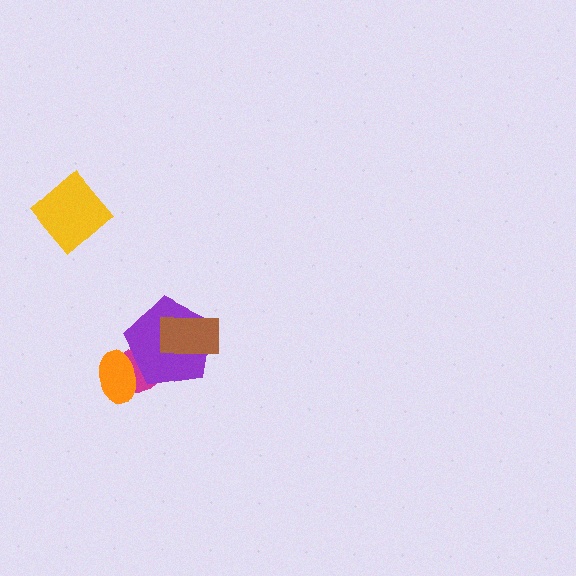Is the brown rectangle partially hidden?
No, no other shape covers it.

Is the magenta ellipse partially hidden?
Yes, it is partially covered by another shape.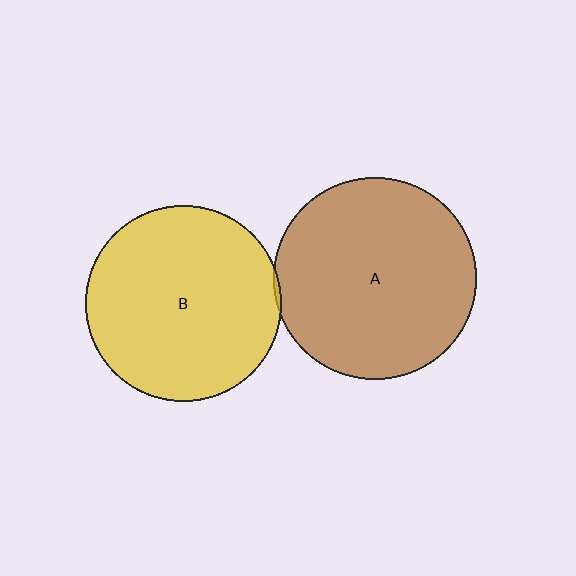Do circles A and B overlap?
Yes.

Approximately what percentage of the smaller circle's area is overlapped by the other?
Approximately 5%.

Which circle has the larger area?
Circle A (brown).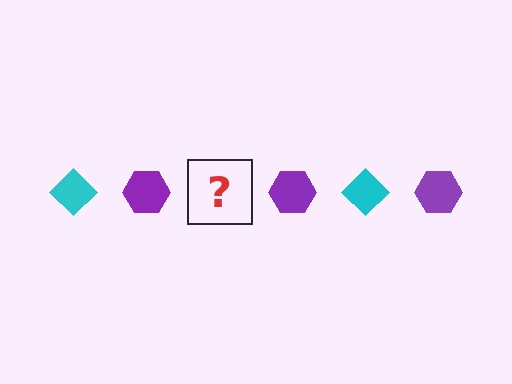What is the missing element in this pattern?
The missing element is a cyan diamond.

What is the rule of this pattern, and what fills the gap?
The rule is that the pattern alternates between cyan diamond and purple hexagon. The gap should be filled with a cyan diamond.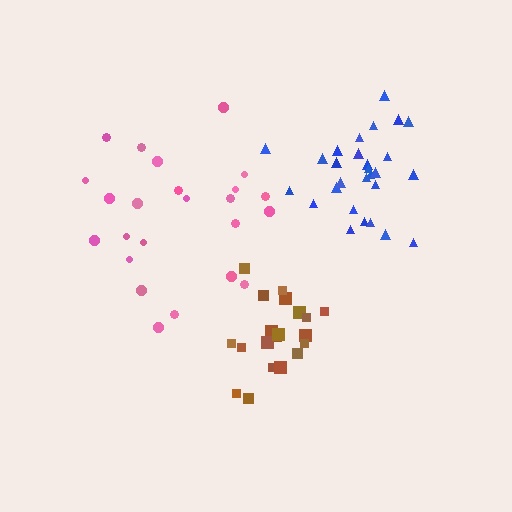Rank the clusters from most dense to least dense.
brown, blue, pink.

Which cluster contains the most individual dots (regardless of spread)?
Blue (28).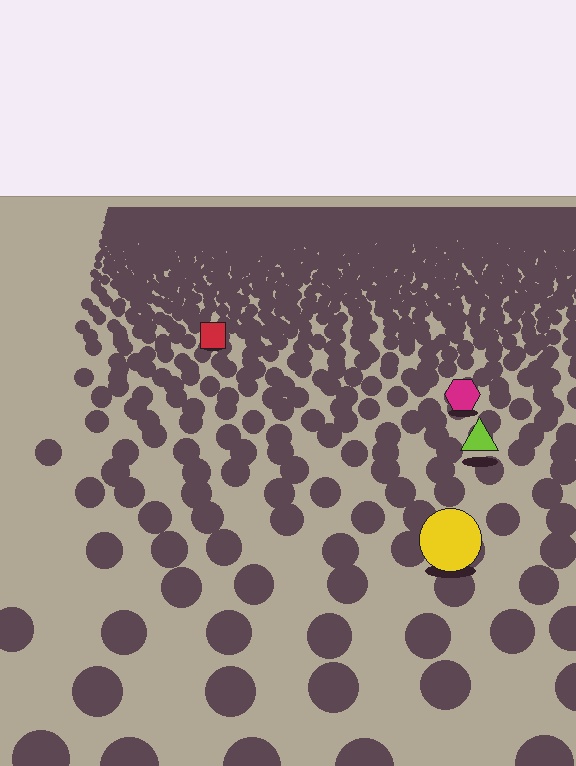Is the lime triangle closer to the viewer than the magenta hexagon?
Yes. The lime triangle is closer — you can tell from the texture gradient: the ground texture is coarser near it.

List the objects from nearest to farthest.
From nearest to farthest: the yellow circle, the lime triangle, the magenta hexagon, the red square.